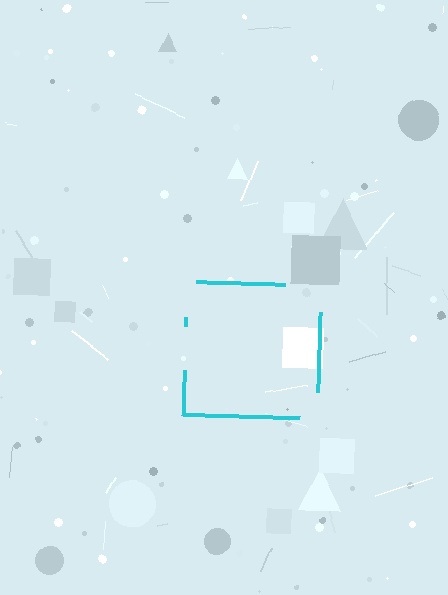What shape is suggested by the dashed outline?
The dashed outline suggests a square.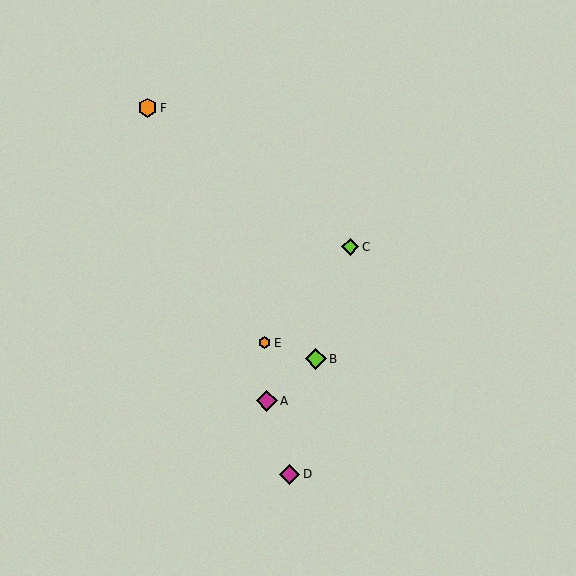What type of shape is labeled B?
Shape B is a lime diamond.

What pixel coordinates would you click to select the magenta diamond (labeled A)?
Click at (267, 401) to select the magenta diamond A.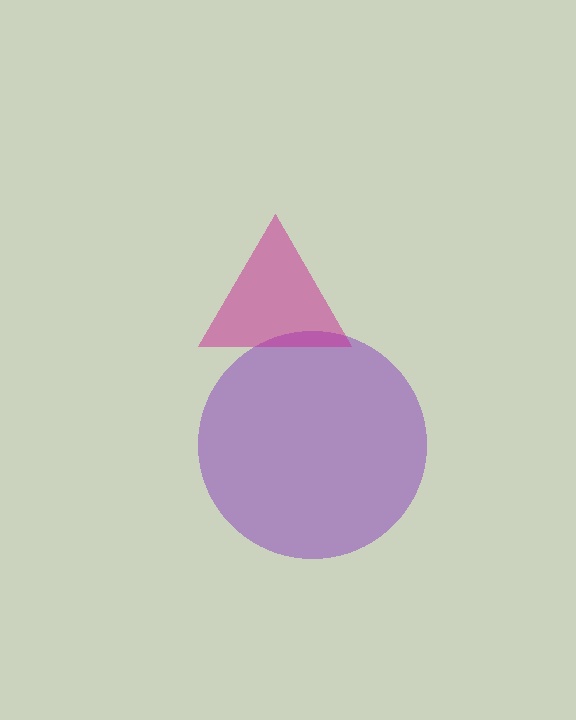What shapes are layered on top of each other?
The layered shapes are: a purple circle, a magenta triangle.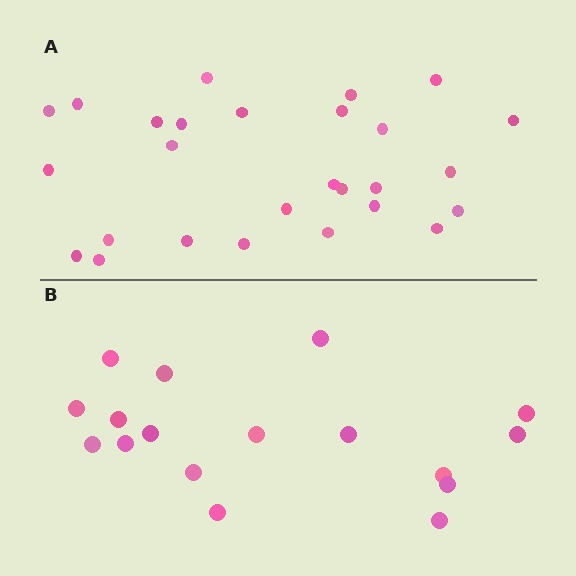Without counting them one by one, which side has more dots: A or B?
Region A (the top region) has more dots.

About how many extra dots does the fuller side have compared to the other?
Region A has roughly 10 or so more dots than region B.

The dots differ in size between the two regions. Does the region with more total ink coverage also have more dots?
No. Region B has more total ink coverage because its dots are larger, but region A actually contains more individual dots. Total area can be misleading — the number of items is what matters here.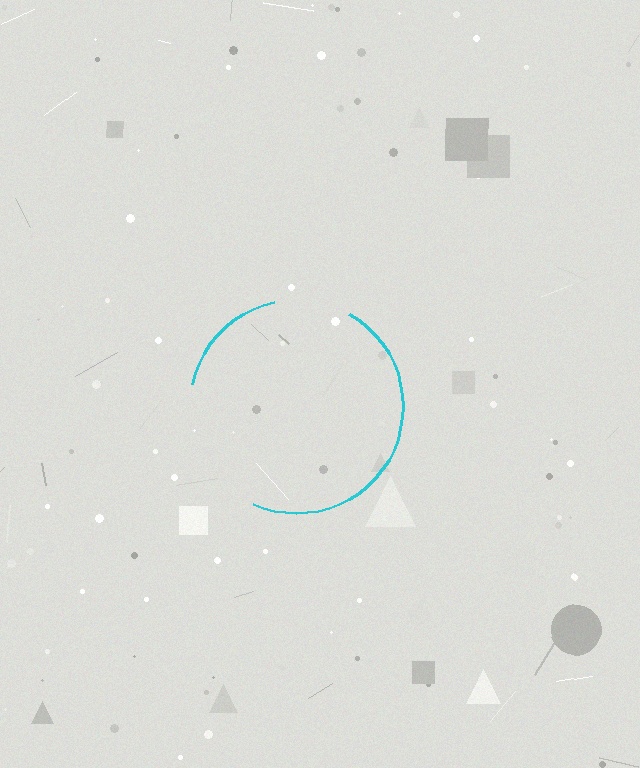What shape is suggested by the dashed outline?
The dashed outline suggests a circle.